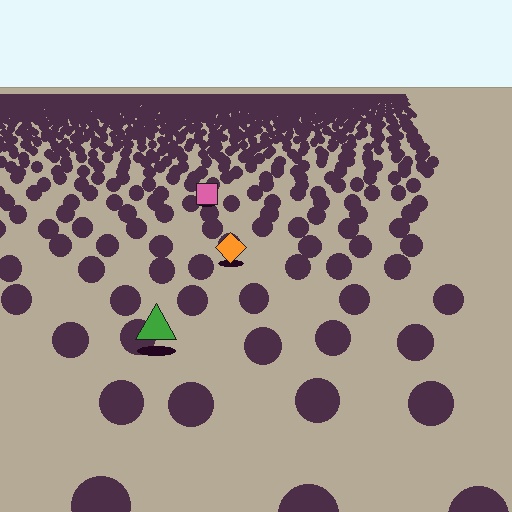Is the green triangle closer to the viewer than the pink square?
Yes. The green triangle is closer — you can tell from the texture gradient: the ground texture is coarser near it.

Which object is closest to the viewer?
The green triangle is closest. The texture marks near it are larger and more spread out.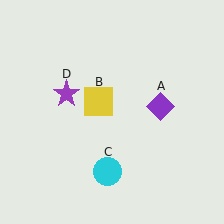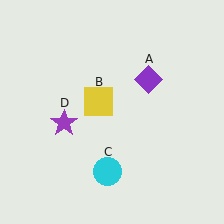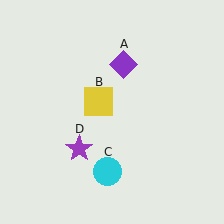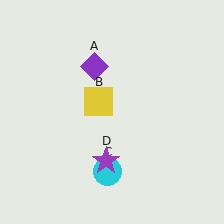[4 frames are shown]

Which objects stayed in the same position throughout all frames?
Yellow square (object B) and cyan circle (object C) remained stationary.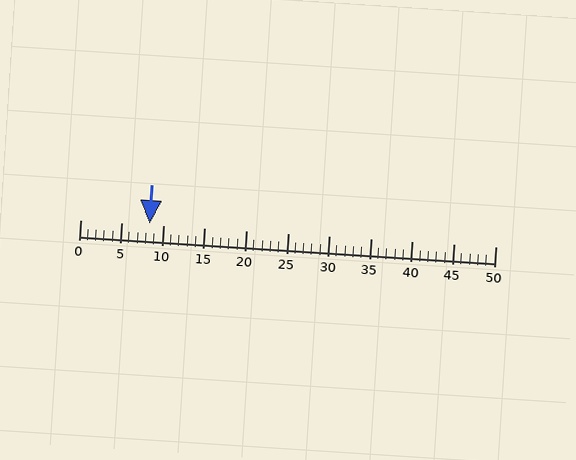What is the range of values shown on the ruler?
The ruler shows values from 0 to 50.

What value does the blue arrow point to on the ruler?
The blue arrow points to approximately 8.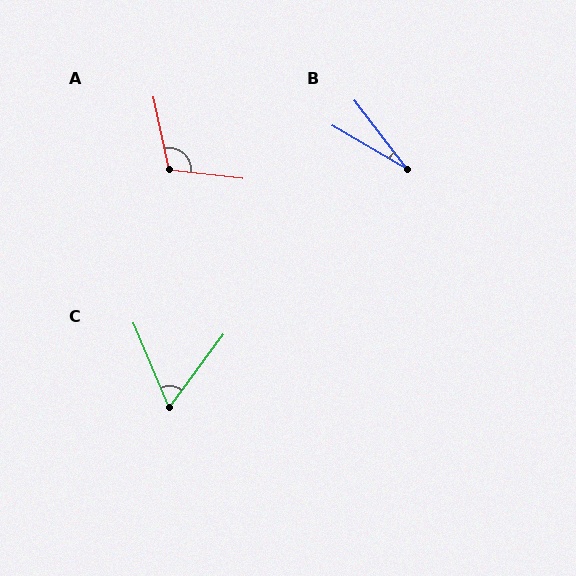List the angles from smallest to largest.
B (23°), C (59°), A (108°).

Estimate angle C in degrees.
Approximately 59 degrees.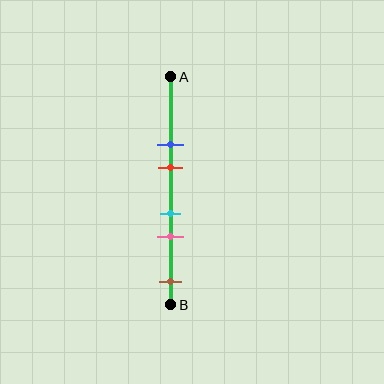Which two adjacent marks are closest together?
The cyan and pink marks are the closest adjacent pair.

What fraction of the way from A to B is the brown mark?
The brown mark is approximately 90% (0.9) of the way from A to B.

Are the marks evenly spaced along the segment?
No, the marks are not evenly spaced.